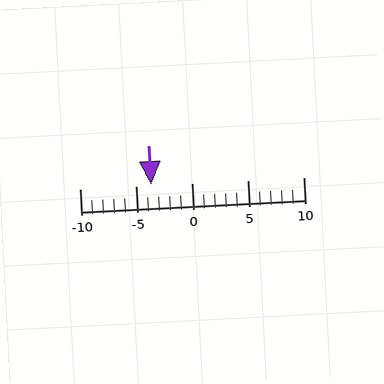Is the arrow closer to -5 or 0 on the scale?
The arrow is closer to -5.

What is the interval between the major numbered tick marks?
The major tick marks are spaced 5 units apart.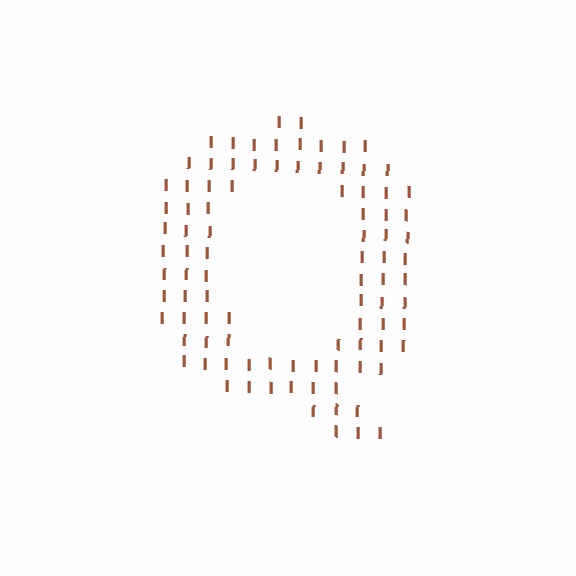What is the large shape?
The large shape is the letter Q.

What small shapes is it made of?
It is made of small letter I's.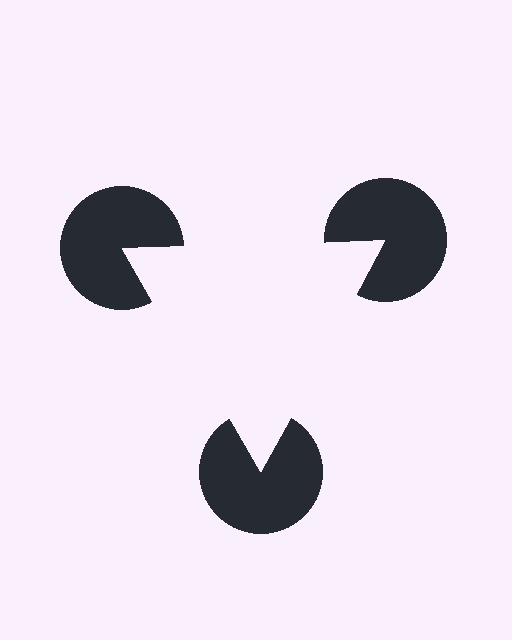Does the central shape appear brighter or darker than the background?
It typically appears slightly brighter than the background, even though no actual brightness change is drawn.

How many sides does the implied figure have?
3 sides.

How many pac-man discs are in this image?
There are 3 — one at each vertex of the illusory triangle.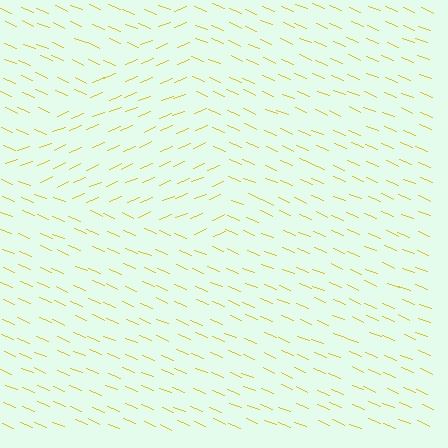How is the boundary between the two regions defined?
The boundary is defined purely by a change in line orientation (approximately 45 degrees difference). All lines are the same color and thickness.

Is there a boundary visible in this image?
Yes, there is a texture boundary formed by a change in line orientation.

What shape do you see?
I see a triangle.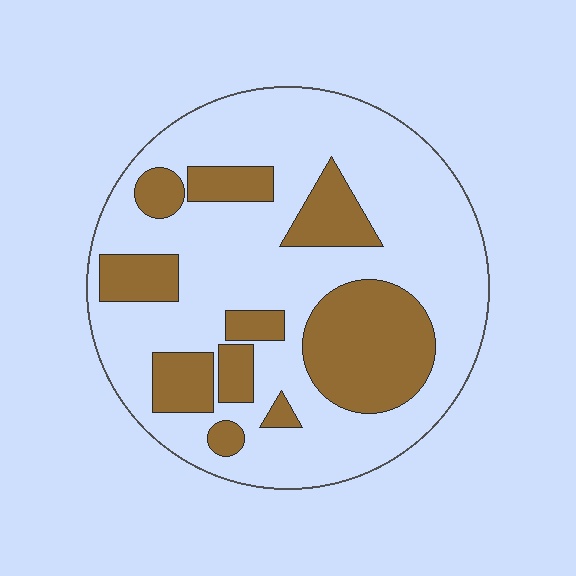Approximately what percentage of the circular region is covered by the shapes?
Approximately 30%.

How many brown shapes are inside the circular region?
10.